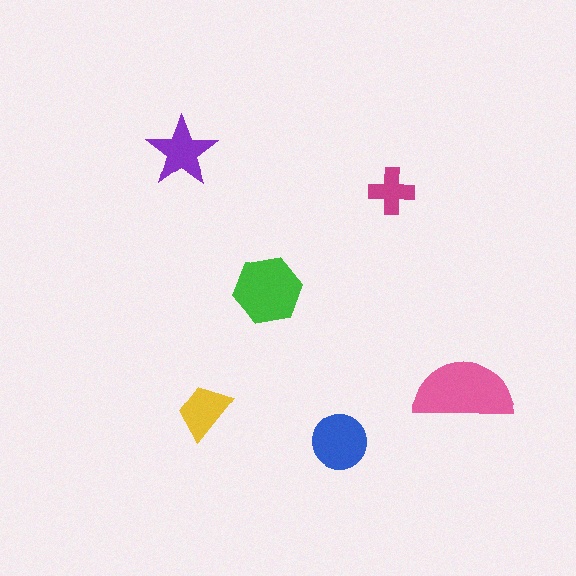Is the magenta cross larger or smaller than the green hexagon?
Smaller.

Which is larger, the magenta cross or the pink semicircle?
The pink semicircle.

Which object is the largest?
The pink semicircle.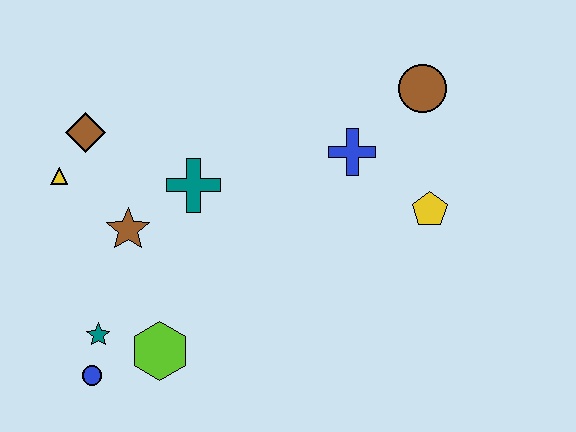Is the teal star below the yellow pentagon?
Yes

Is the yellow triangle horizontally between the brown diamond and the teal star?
No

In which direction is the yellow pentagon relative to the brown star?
The yellow pentagon is to the right of the brown star.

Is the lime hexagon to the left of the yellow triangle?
No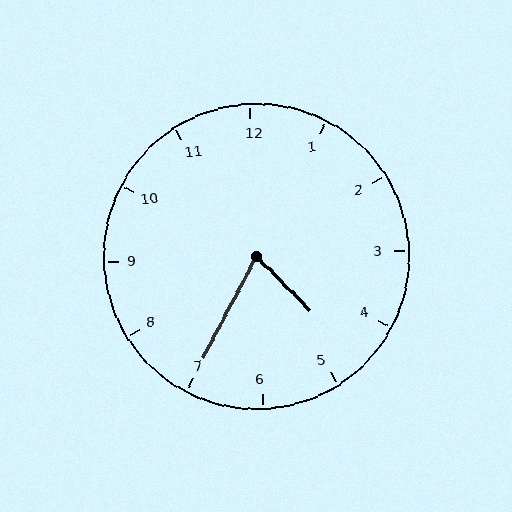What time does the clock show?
4:35.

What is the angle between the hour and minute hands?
Approximately 72 degrees.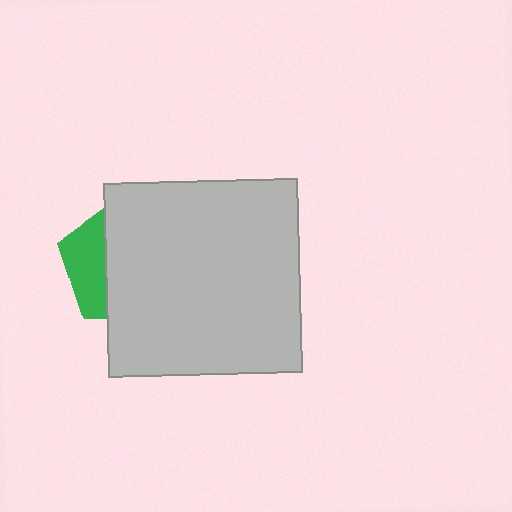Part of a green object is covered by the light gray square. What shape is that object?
It is a pentagon.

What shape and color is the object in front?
The object in front is a light gray square.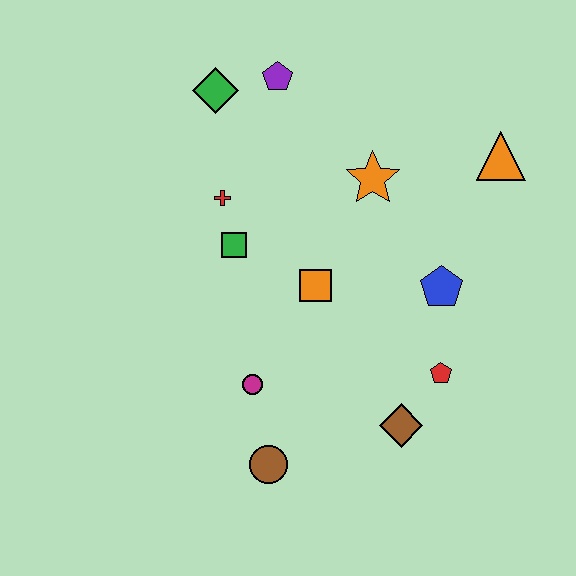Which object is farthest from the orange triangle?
The brown circle is farthest from the orange triangle.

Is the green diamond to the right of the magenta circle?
No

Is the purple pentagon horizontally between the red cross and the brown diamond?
Yes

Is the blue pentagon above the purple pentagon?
No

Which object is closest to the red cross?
The green square is closest to the red cross.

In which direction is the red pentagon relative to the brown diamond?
The red pentagon is above the brown diamond.